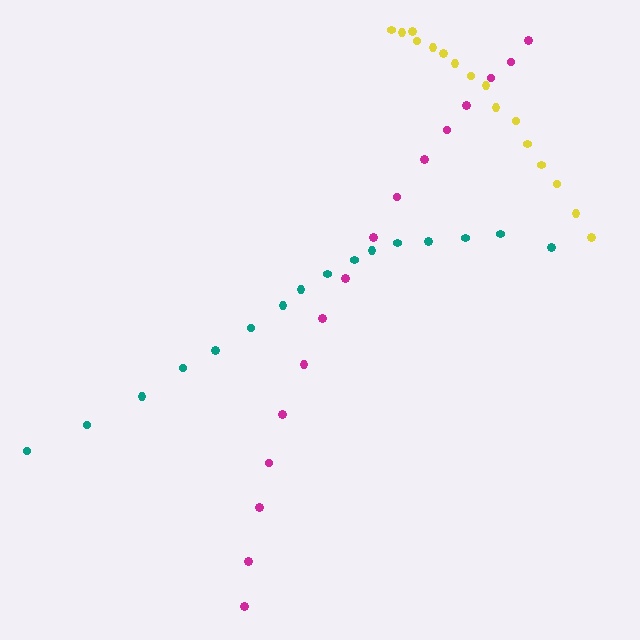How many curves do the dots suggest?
There are 3 distinct paths.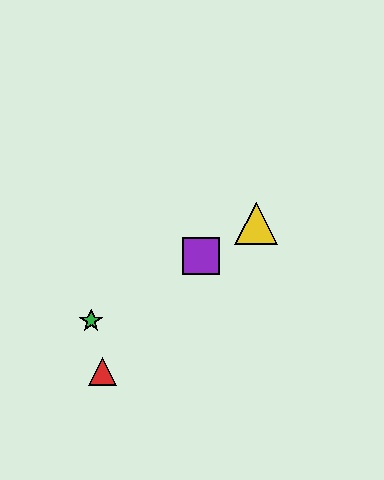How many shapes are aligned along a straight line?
4 shapes (the blue star, the green star, the yellow triangle, the purple square) are aligned along a straight line.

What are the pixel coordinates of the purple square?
The purple square is at (201, 256).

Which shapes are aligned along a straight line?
The blue star, the green star, the yellow triangle, the purple square are aligned along a straight line.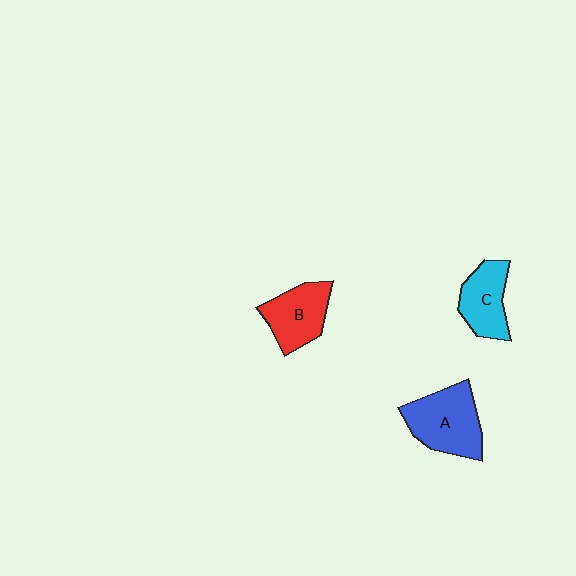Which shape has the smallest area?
Shape C (cyan).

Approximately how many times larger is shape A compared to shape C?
Approximately 1.4 times.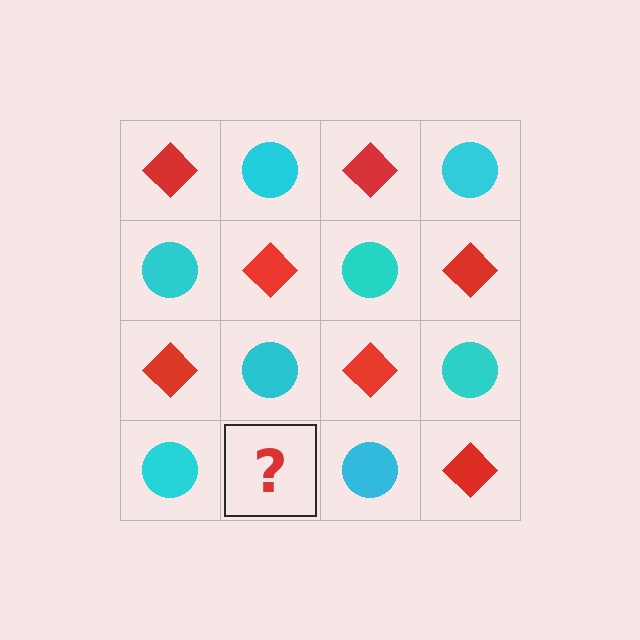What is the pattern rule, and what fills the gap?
The rule is that it alternates red diamond and cyan circle in a checkerboard pattern. The gap should be filled with a red diamond.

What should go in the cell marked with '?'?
The missing cell should contain a red diamond.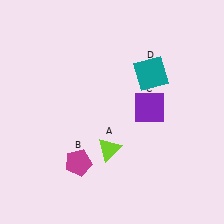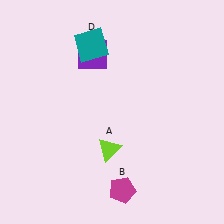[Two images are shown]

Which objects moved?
The objects that moved are: the magenta pentagon (B), the purple square (C), the teal square (D).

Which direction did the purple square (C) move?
The purple square (C) moved left.